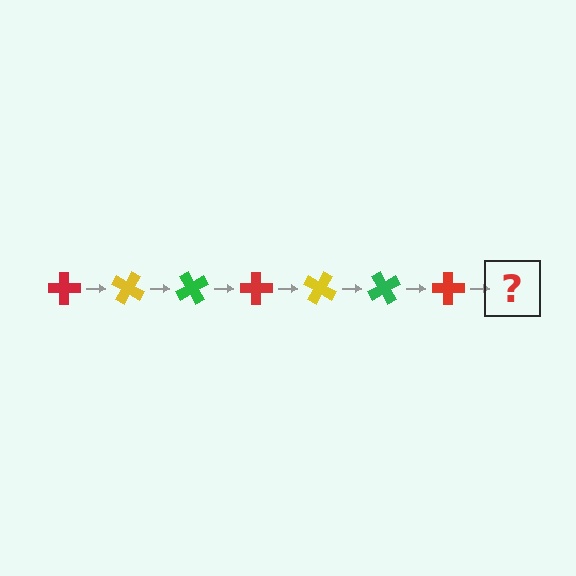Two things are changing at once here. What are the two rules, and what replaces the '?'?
The two rules are that it rotates 30 degrees each step and the color cycles through red, yellow, and green. The '?' should be a yellow cross, rotated 210 degrees from the start.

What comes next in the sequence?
The next element should be a yellow cross, rotated 210 degrees from the start.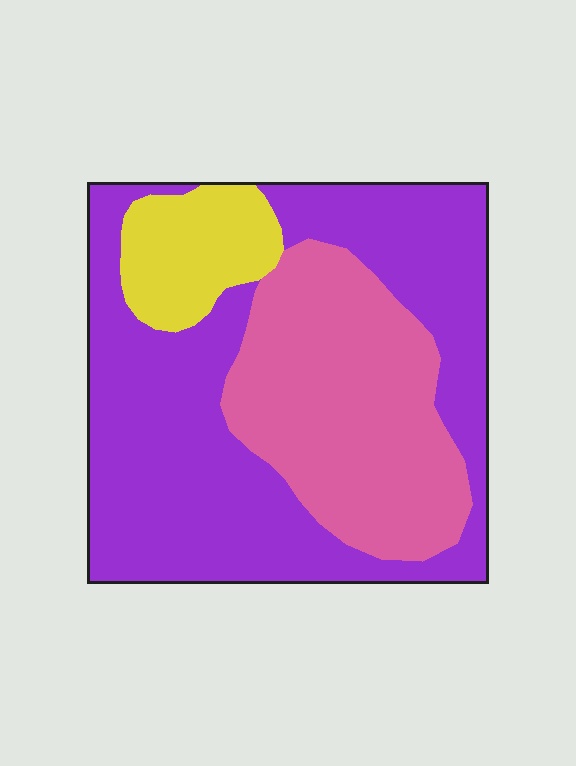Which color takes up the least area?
Yellow, at roughly 10%.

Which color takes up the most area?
Purple, at roughly 55%.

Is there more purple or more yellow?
Purple.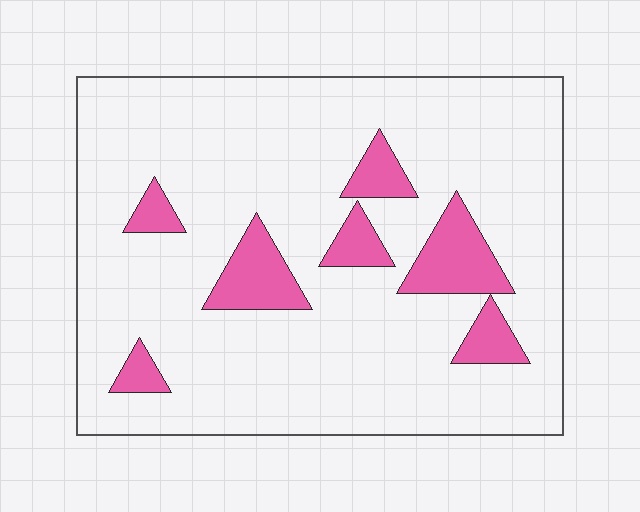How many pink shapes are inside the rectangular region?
7.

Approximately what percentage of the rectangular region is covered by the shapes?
Approximately 15%.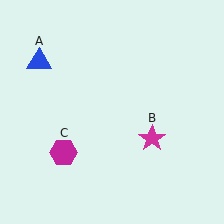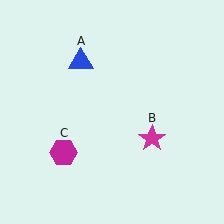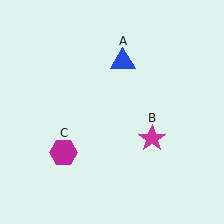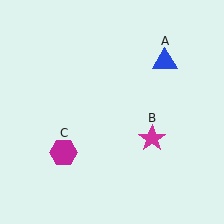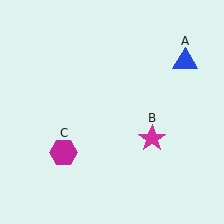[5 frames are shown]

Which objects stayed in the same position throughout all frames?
Magenta star (object B) and magenta hexagon (object C) remained stationary.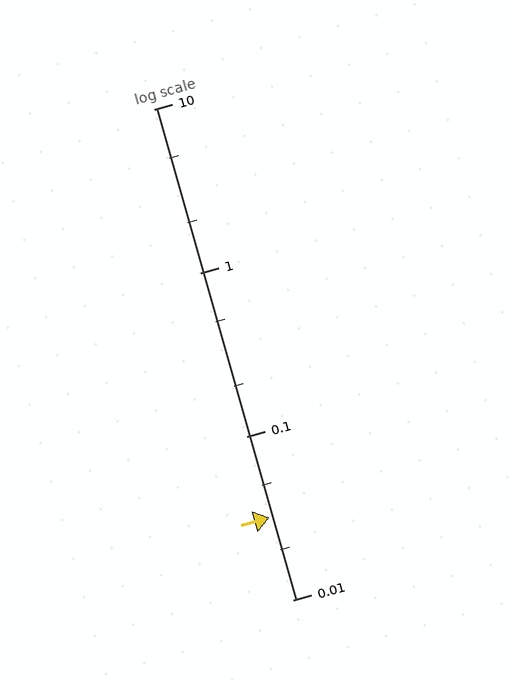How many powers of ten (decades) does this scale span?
The scale spans 3 decades, from 0.01 to 10.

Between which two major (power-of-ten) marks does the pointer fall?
The pointer is between 0.01 and 0.1.